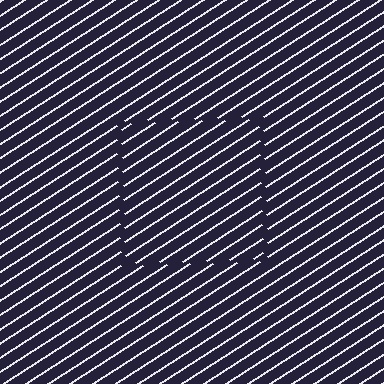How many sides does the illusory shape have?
4 sides — the line-ends trace a square.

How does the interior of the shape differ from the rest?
The interior of the shape contains the same grating, shifted by half a period — the contour is defined by the phase discontinuity where line-ends from the inner and outer gratings abut.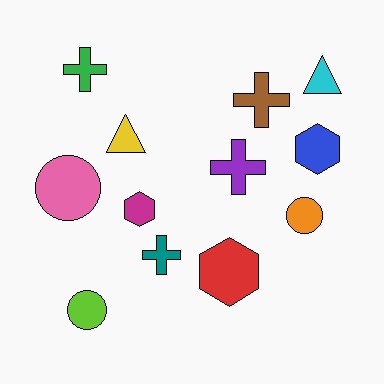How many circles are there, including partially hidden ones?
There are 3 circles.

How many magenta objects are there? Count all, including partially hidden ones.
There is 1 magenta object.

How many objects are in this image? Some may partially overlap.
There are 12 objects.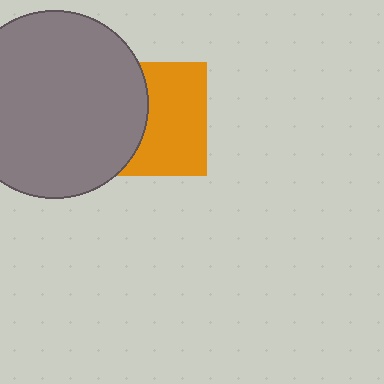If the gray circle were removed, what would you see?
You would see the complete orange square.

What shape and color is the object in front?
The object in front is a gray circle.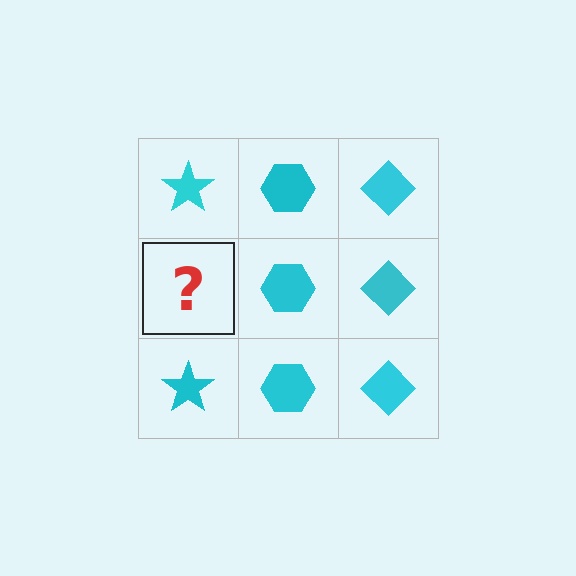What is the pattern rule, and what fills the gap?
The rule is that each column has a consistent shape. The gap should be filled with a cyan star.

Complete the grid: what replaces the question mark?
The question mark should be replaced with a cyan star.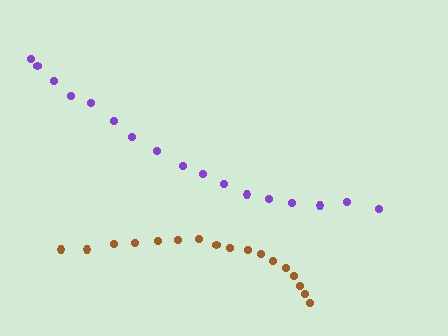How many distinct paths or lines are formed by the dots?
There are 2 distinct paths.